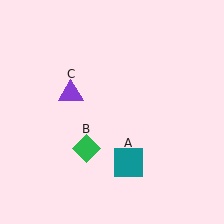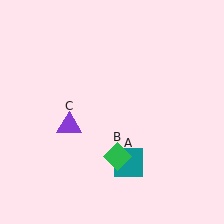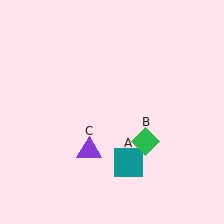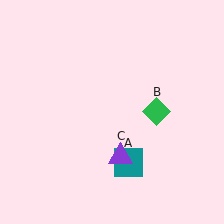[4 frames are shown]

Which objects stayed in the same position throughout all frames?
Teal square (object A) remained stationary.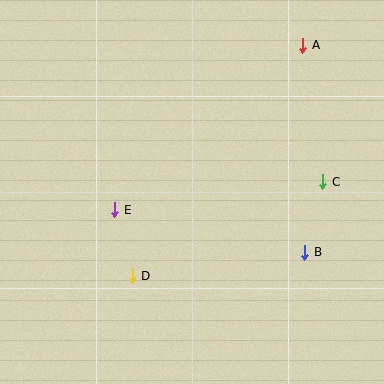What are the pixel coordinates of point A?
Point A is at (303, 45).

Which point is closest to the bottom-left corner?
Point D is closest to the bottom-left corner.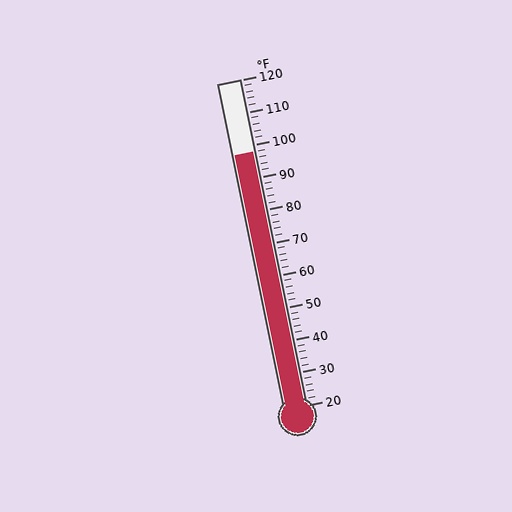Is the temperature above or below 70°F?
The temperature is above 70°F.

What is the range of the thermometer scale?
The thermometer scale ranges from 20°F to 120°F.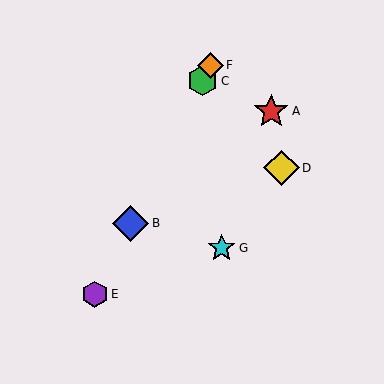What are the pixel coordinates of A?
Object A is at (271, 111).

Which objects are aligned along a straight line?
Objects B, C, E, F are aligned along a straight line.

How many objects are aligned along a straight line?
4 objects (B, C, E, F) are aligned along a straight line.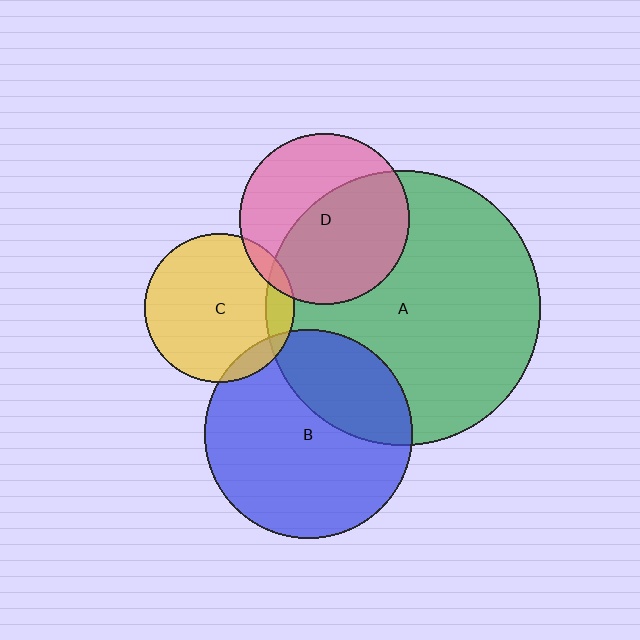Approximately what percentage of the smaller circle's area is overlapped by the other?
Approximately 10%.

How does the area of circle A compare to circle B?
Approximately 1.7 times.